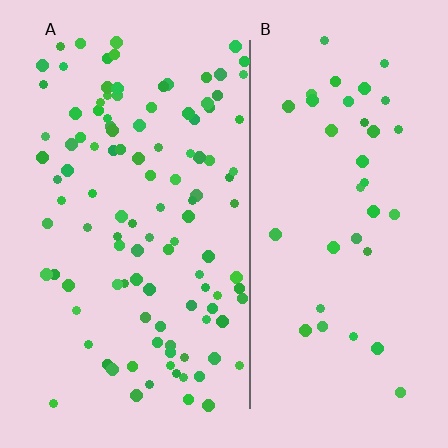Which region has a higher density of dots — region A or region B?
A (the left).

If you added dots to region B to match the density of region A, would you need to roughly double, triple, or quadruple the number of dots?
Approximately triple.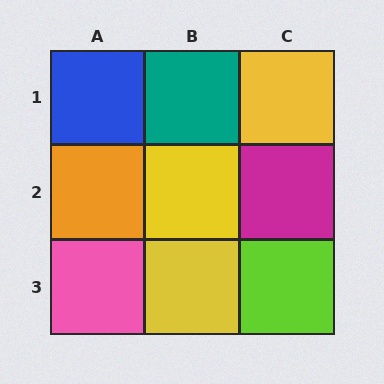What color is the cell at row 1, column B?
Teal.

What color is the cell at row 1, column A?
Blue.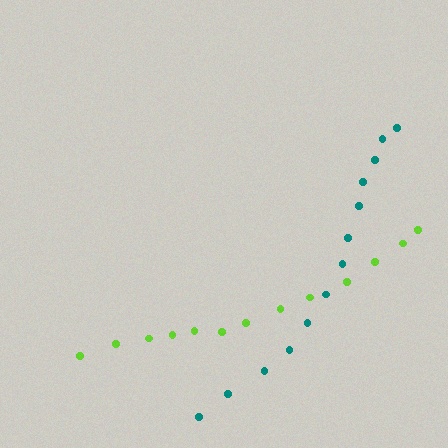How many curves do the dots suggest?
There are 2 distinct paths.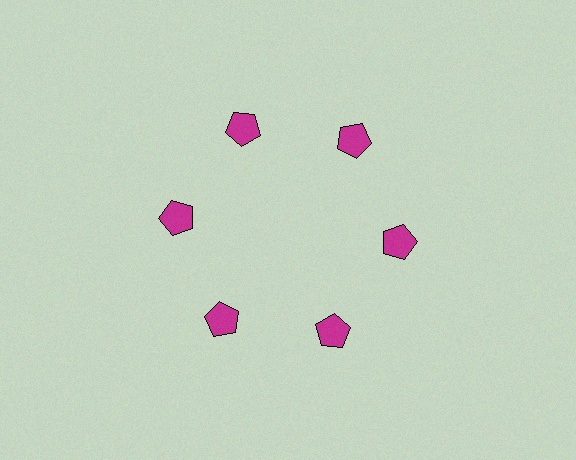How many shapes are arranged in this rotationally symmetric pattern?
There are 6 shapes, arranged in 6 groups of 1.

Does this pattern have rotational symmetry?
Yes, this pattern has 6-fold rotational symmetry. It looks the same after rotating 60 degrees around the center.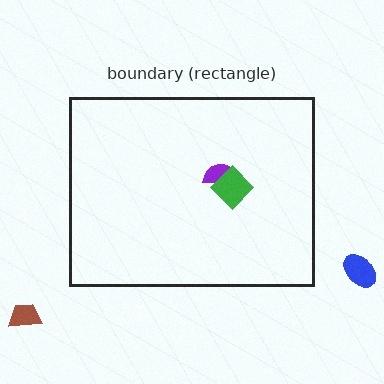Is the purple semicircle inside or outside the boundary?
Inside.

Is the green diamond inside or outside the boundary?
Inside.